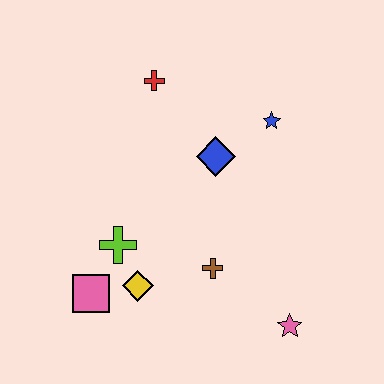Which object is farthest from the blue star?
The pink square is farthest from the blue star.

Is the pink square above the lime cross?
No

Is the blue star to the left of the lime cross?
No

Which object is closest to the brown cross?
The yellow diamond is closest to the brown cross.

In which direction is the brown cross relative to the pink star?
The brown cross is to the left of the pink star.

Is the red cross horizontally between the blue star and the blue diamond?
No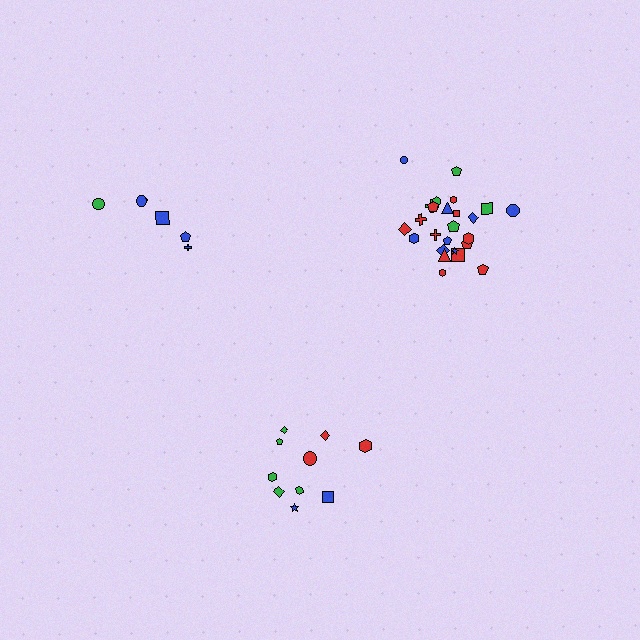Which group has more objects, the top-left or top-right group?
The top-right group.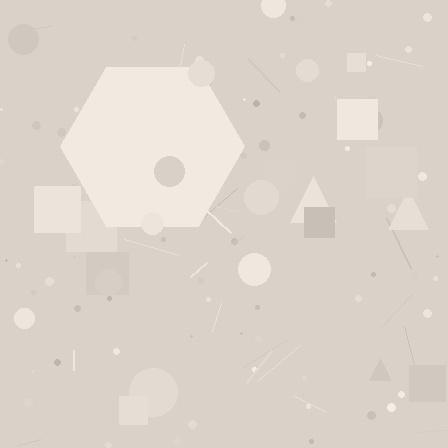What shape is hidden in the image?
A hexagon is hidden in the image.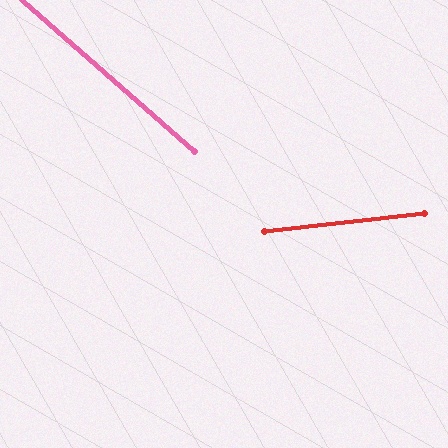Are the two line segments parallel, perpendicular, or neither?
Neither parallel nor perpendicular — they differ by about 48°.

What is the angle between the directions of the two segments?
Approximately 48 degrees.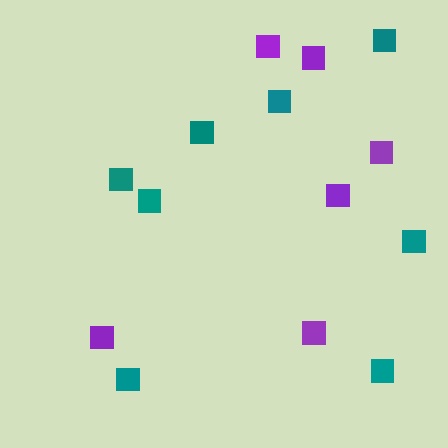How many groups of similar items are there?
There are 2 groups: one group of purple squares (6) and one group of teal squares (8).